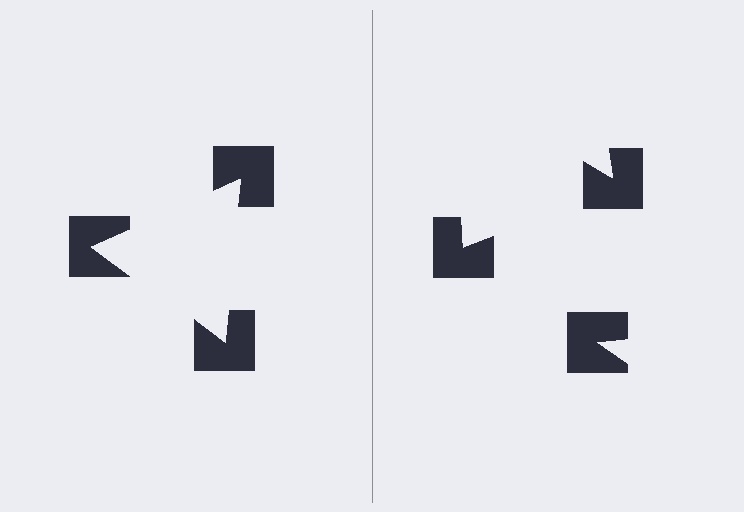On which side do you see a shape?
An illusory triangle appears on the left side. On the right side the wedge cuts are rotated, so no coherent shape forms.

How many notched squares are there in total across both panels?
6 — 3 on each side.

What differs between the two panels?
The notched squares are positioned identically on both sides; only the wedge orientations differ. On the left they align to a triangle; on the right they are misaligned.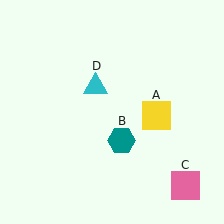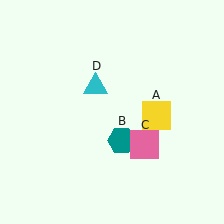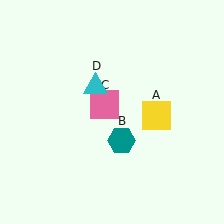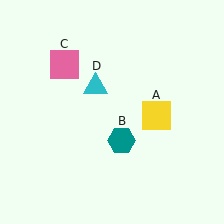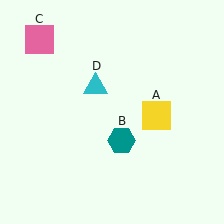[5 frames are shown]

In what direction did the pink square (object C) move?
The pink square (object C) moved up and to the left.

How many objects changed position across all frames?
1 object changed position: pink square (object C).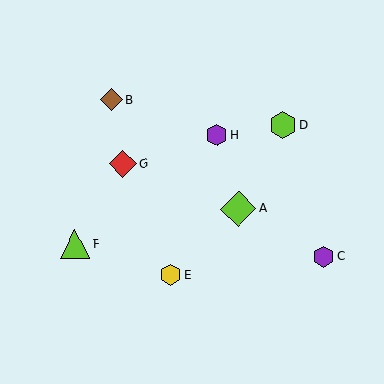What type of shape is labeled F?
Shape F is a lime triangle.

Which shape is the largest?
The lime diamond (labeled A) is the largest.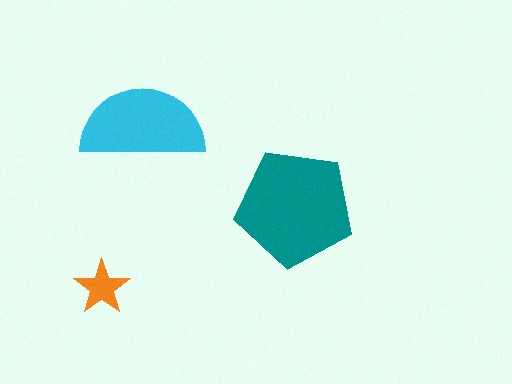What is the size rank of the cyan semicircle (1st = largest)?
2nd.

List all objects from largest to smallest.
The teal pentagon, the cyan semicircle, the orange star.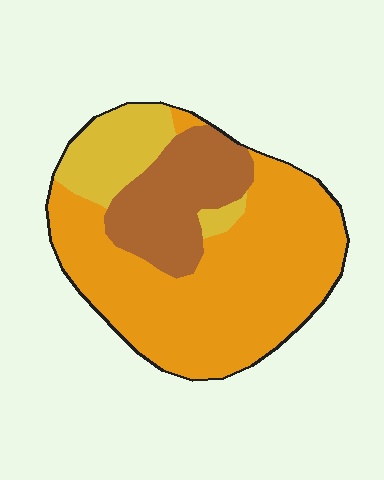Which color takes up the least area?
Yellow, at roughly 15%.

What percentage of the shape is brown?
Brown takes up about one fifth (1/5) of the shape.